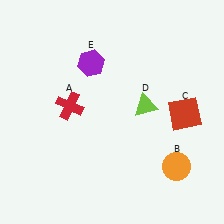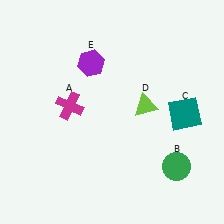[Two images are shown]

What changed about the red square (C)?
In Image 1, C is red. In Image 2, it changed to teal.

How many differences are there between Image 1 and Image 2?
There are 3 differences between the two images.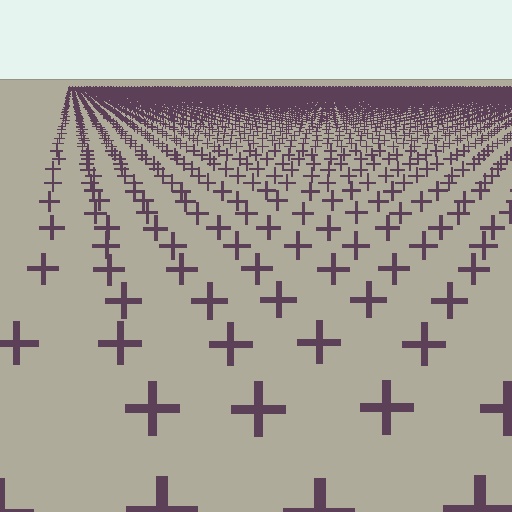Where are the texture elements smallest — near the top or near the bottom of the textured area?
Near the top.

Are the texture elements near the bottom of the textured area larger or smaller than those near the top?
Larger. Near the bottom, elements are closer to the viewer and appear at a bigger on-screen size.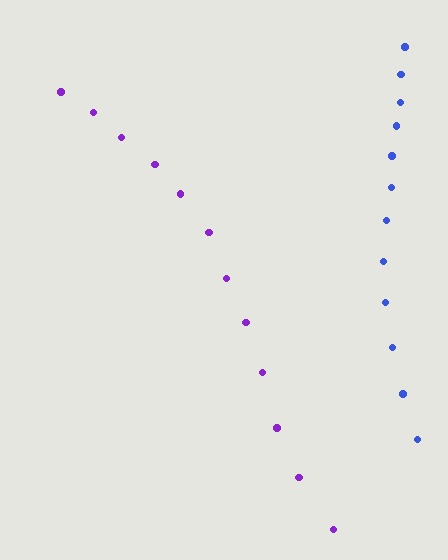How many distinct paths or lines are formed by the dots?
There are 2 distinct paths.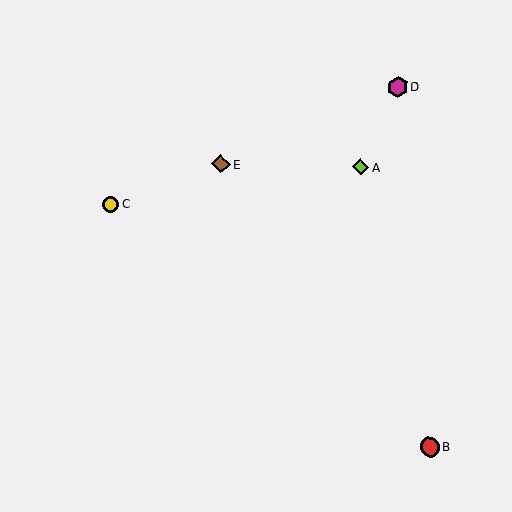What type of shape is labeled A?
Shape A is a lime diamond.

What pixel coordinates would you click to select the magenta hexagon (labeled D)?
Click at (397, 87) to select the magenta hexagon D.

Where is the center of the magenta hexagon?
The center of the magenta hexagon is at (397, 87).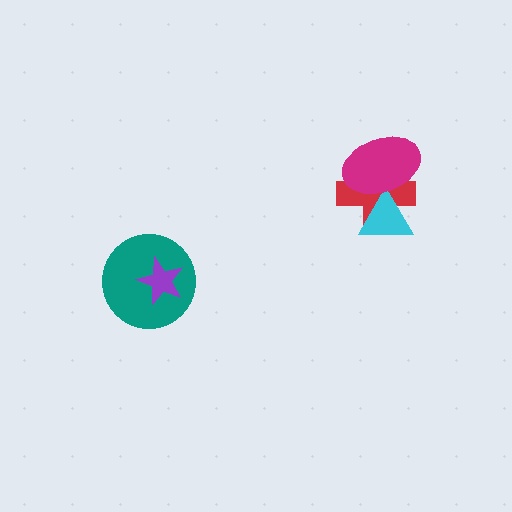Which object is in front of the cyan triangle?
The magenta ellipse is in front of the cyan triangle.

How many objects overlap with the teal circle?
1 object overlaps with the teal circle.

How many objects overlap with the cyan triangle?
2 objects overlap with the cyan triangle.